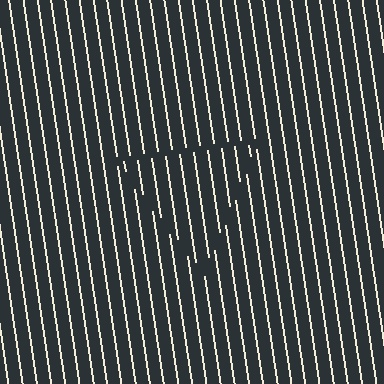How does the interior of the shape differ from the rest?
The interior of the shape contains the same grating, shifted by half a period — the contour is defined by the phase discontinuity where line-ends from the inner and outer gratings abut.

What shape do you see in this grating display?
An illusory triangle. The interior of the shape contains the same grating, shifted by half a period — the contour is defined by the phase discontinuity where line-ends from the inner and outer gratings abut.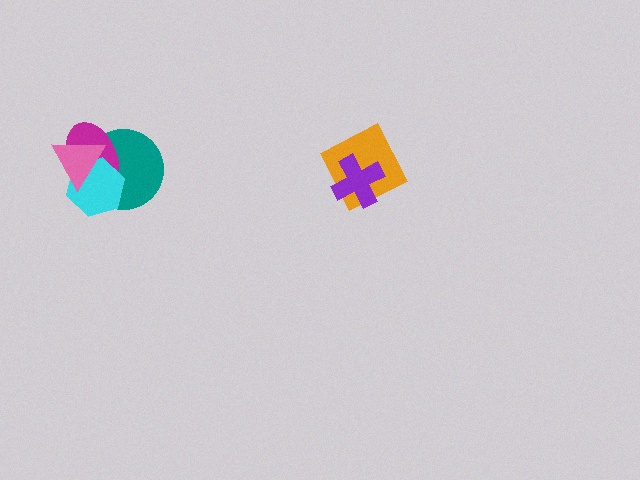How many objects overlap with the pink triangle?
3 objects overlap with the pink triangle.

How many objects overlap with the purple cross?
1 object overlaps with the purple cross.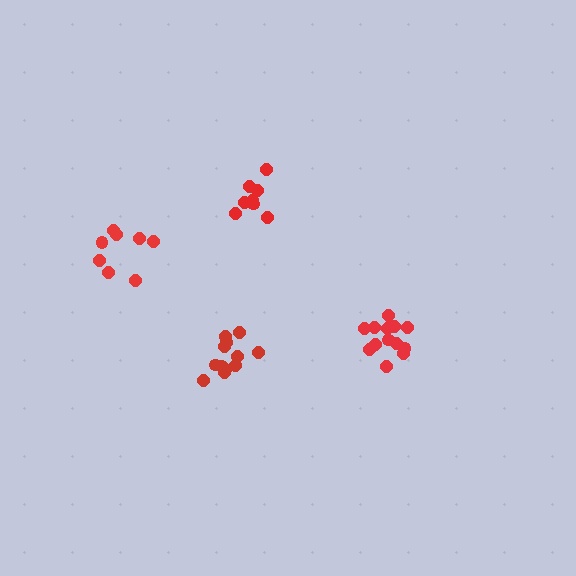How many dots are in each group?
Group 1: 13 dots, Group 2: 9 dots, Group 3: 8 dots, Group 4: 12 dots (42 total).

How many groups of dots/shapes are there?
There are 4 groups.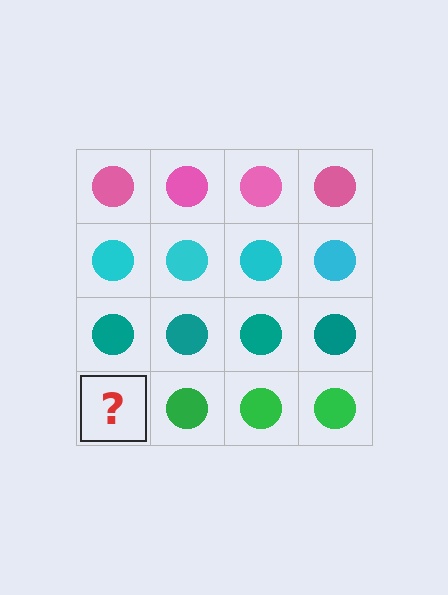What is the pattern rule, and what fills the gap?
The rule is that each row has a consistent color. The gap should be filled with a green circle.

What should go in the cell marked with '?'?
The missing cell should contain a green circle.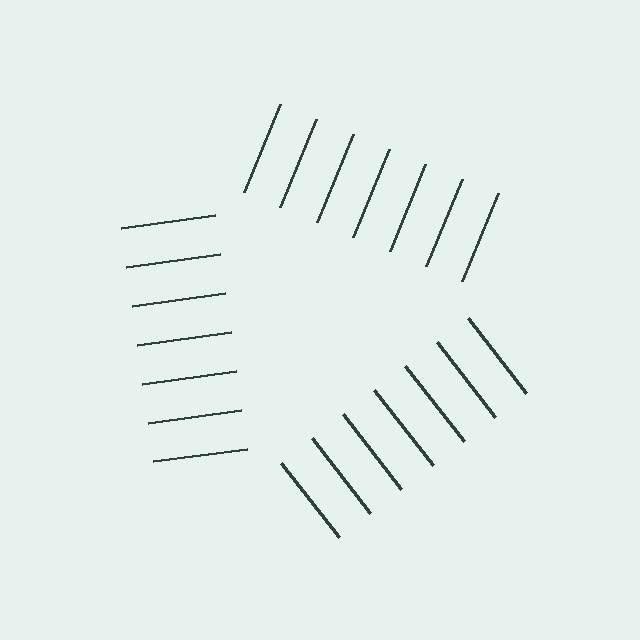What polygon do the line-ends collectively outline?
An illusory triangle — the line segments terminate on its edges but no continuous stroke is drawn.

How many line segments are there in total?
21 — 7 along each of the 3 edges.